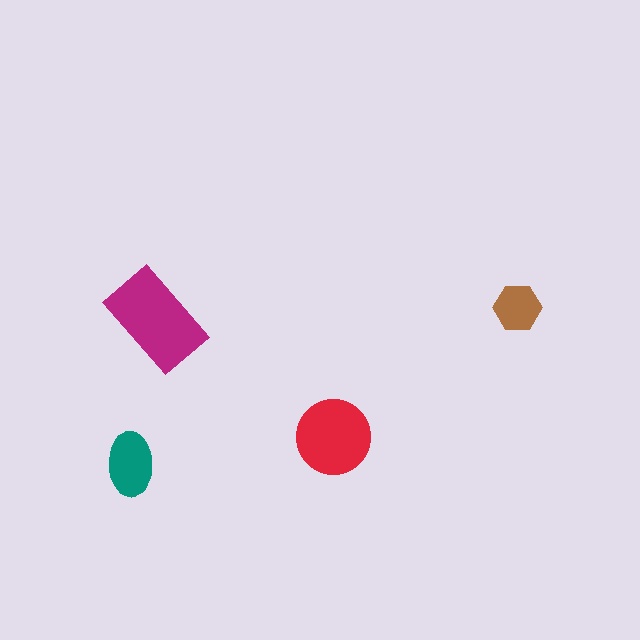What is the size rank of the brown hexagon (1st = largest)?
4th.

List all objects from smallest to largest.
The brown hexagon, the teal ellipse, the red circle, the magenta rectangle.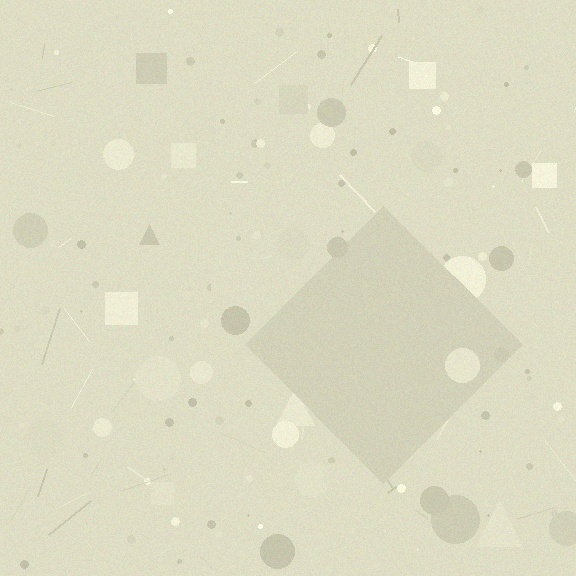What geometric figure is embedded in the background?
A diamond is embedded in the background.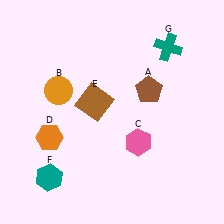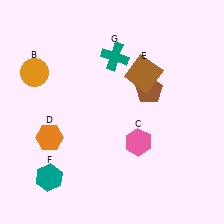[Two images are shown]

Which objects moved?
The objects that moved are: the orange circle (B), the brown square (E), the teal cross (G).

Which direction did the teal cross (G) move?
The teal cross (G) moved left.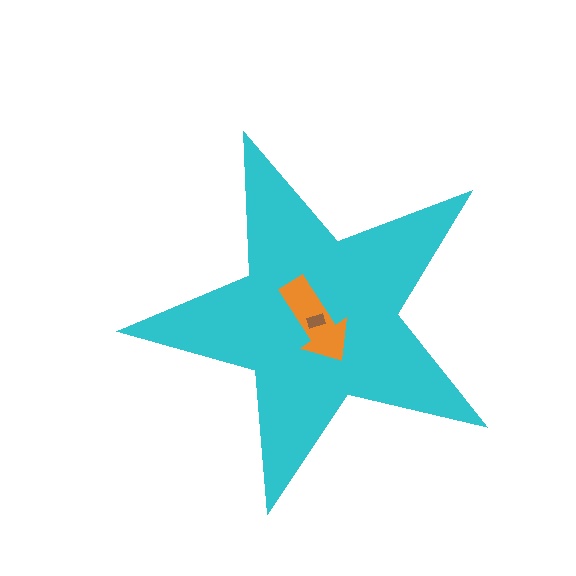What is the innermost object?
The brown rectangle.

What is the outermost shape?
The cyan star.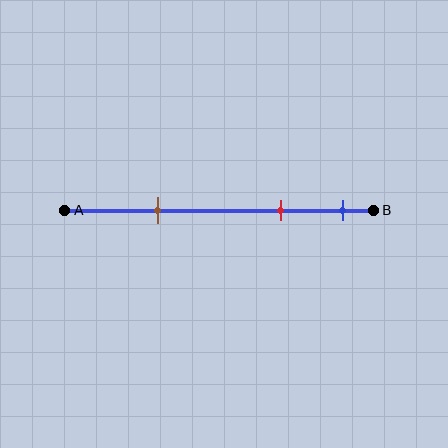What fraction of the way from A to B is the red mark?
The red mark is approximately 70% (0.7) of the way from A to B.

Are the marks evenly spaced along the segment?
No, the marks are not evenly spaced.